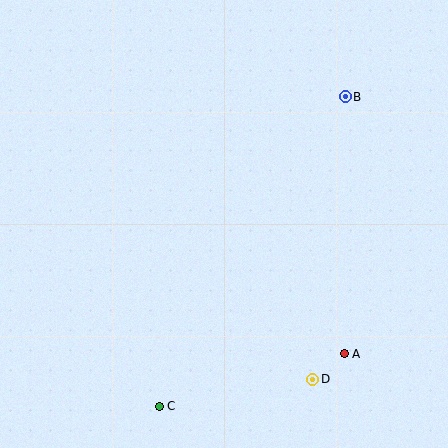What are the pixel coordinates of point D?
Point D is at (313, 379).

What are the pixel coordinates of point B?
Point B is at (345, 97).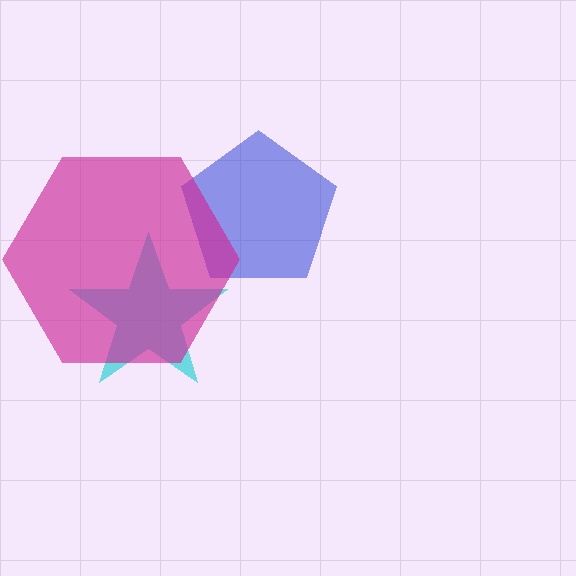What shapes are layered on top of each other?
The layered shapes are: a blue pentagon, a cyan star, a magenta hexagon.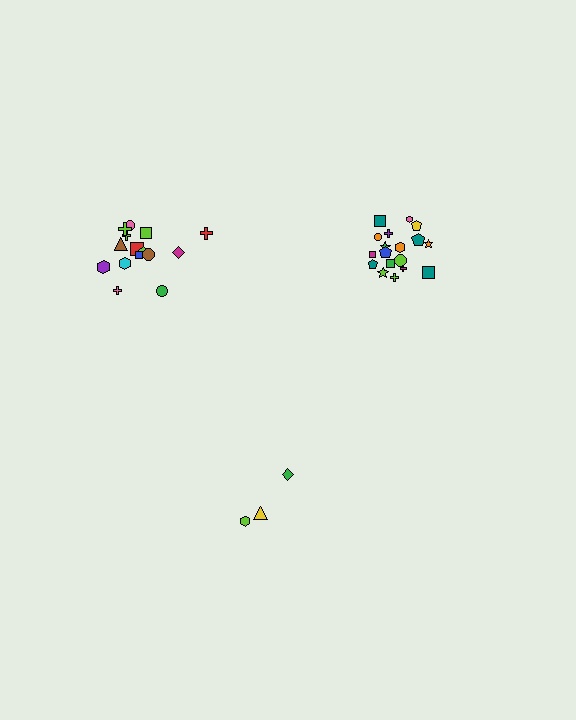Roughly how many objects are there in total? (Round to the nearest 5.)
Roughly 35 objects in total.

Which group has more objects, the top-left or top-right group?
The top-right group.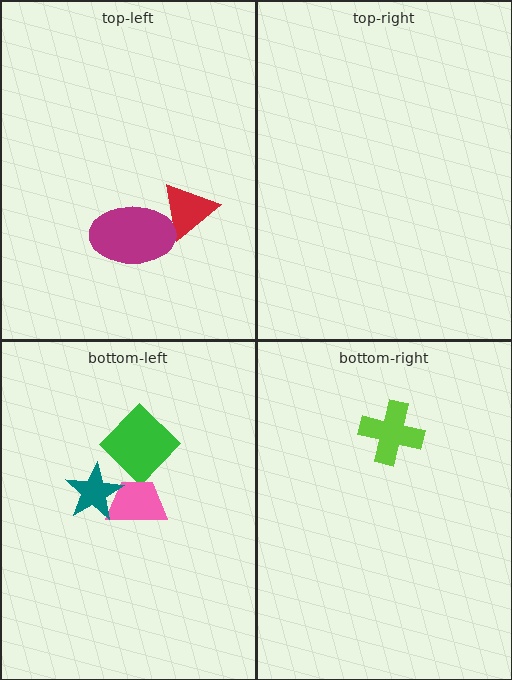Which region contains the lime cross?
The bottom-right region.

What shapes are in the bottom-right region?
The lime cross.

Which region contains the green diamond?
The bottom-left region.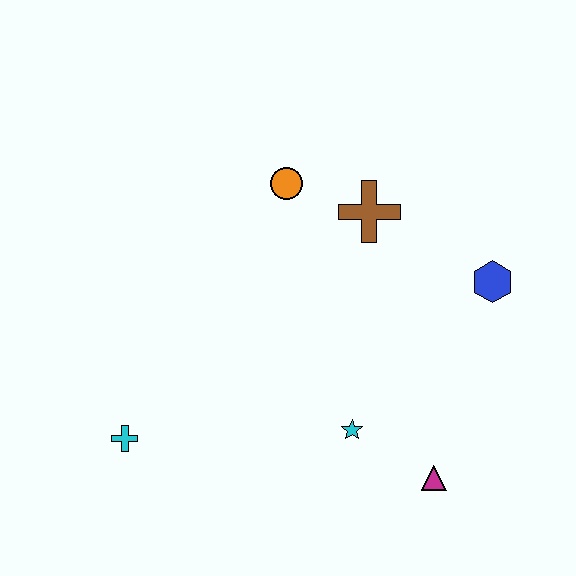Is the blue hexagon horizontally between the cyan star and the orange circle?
No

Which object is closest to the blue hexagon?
The brown cross is closest to the blue hexagon.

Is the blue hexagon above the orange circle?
No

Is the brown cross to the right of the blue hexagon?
No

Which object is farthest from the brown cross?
The cyan cross is farthest from the brown cross.